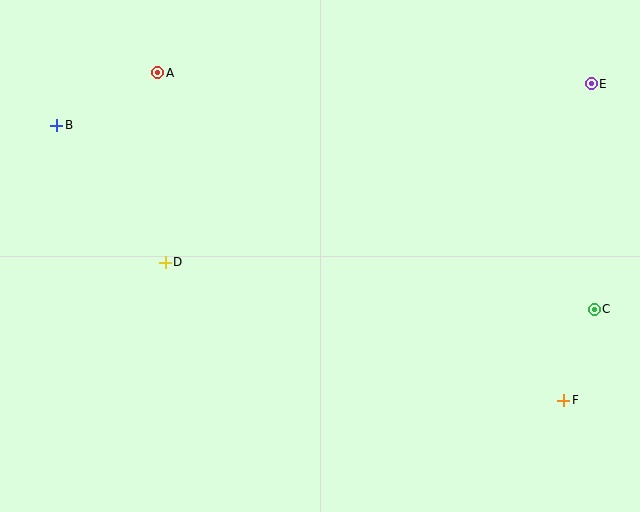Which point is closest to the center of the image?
Point D at (165, 262) is closest to the center.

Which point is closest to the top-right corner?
Point E is closest to the top-right corner.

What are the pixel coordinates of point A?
Point A is at (158, 73).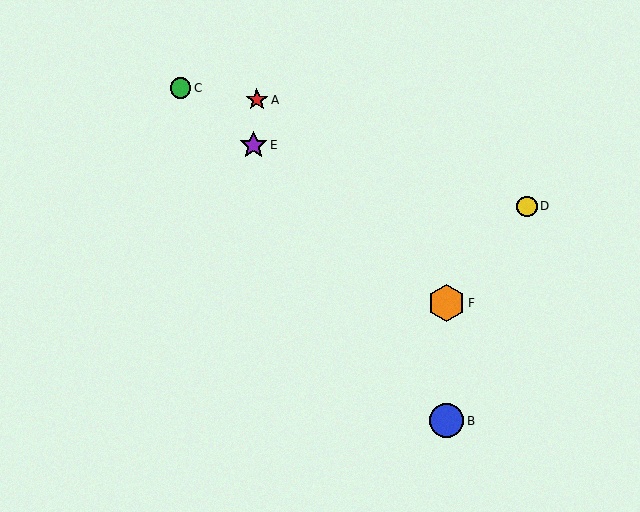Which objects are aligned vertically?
Objects B, F are aligned vertically.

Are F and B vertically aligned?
Yes, both are at x≈446.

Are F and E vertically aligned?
No, F is at x≈446 and E is at x≈254.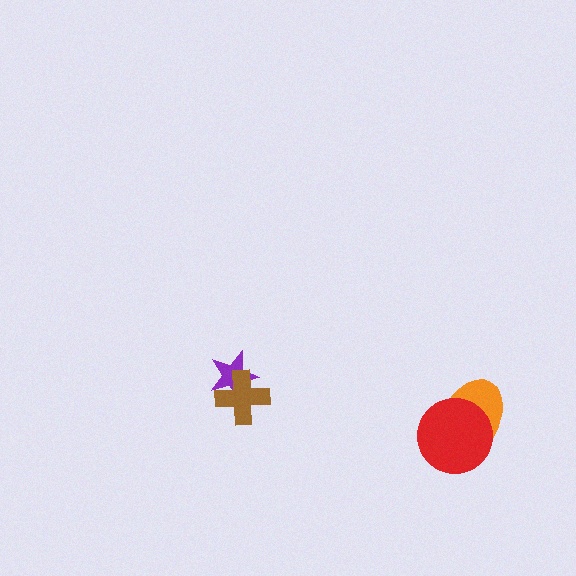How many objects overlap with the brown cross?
1 object overlaps with the brown cross.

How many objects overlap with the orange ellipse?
1 object overlaps with the orange ellipse.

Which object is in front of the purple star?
The brown cross is in front of the purple star.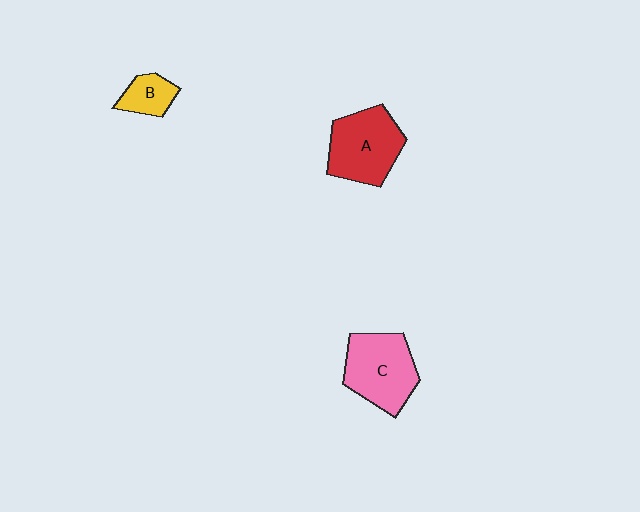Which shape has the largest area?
Shape C (pink).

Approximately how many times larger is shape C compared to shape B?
Approximately 2.4 times.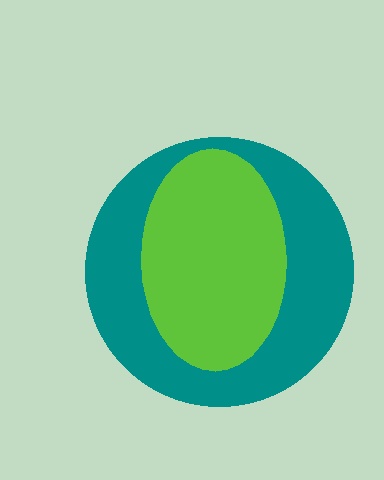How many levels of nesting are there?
2.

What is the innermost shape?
The lime ellipse.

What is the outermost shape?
The teal circle.